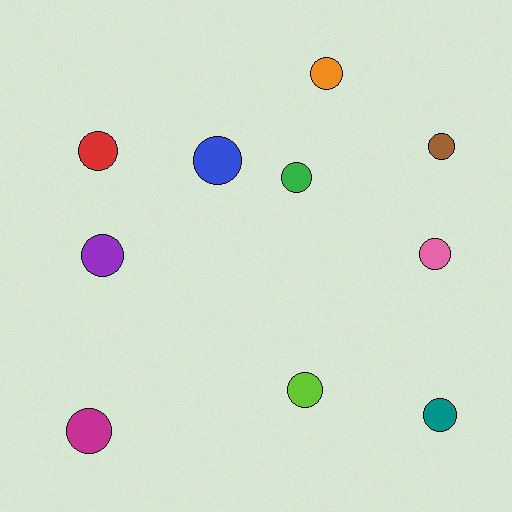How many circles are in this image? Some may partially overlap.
There are 10 circles.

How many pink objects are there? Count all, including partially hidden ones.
There is 1 pink object.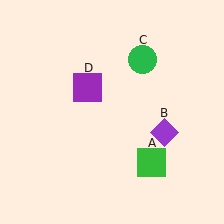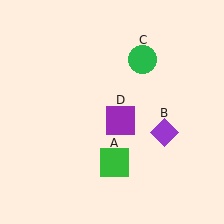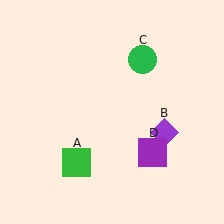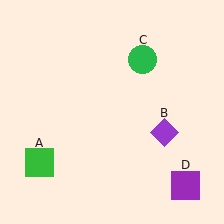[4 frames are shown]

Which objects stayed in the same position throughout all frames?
Purple diamond (object B) and green circle (object C) remained stationary.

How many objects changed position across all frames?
2 objects changed position: green square (object A), purple square (object D).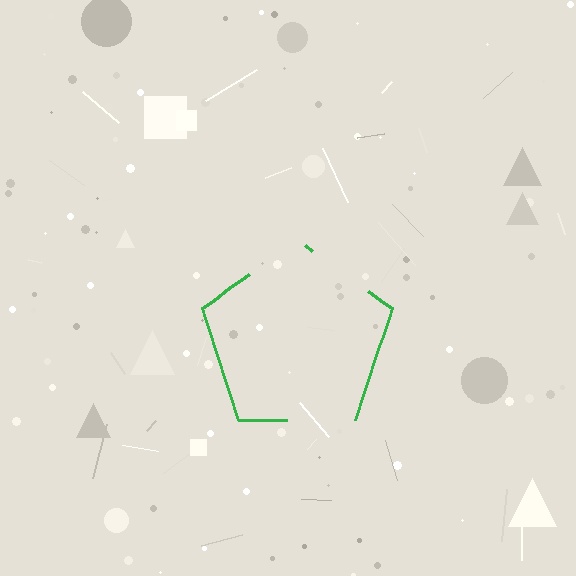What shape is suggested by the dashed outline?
The dashed outline suggests a pentagon.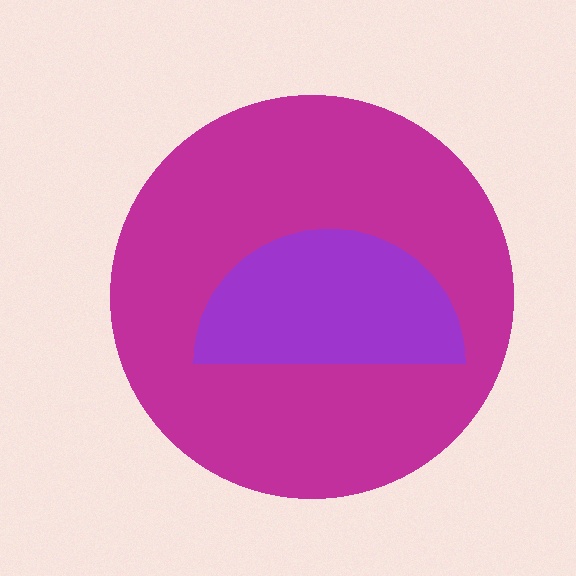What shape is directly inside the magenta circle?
The purple semicircle.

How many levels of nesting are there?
2.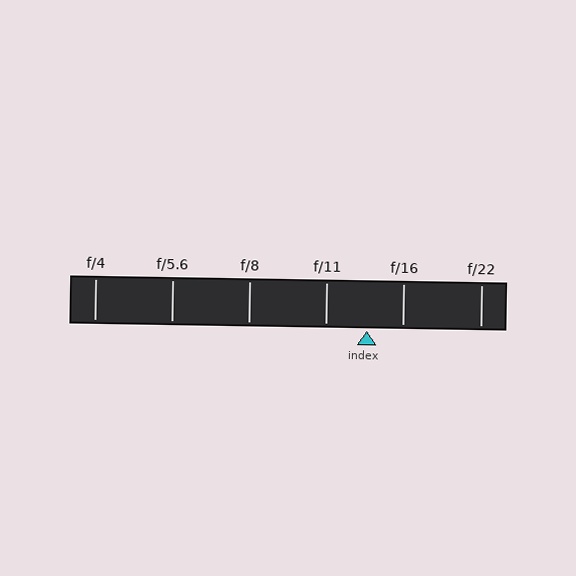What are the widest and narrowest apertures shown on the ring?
The widest aperture shown is f/4 and the narrowest is f/22.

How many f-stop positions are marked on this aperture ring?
There are 6 f-stop positions marked.